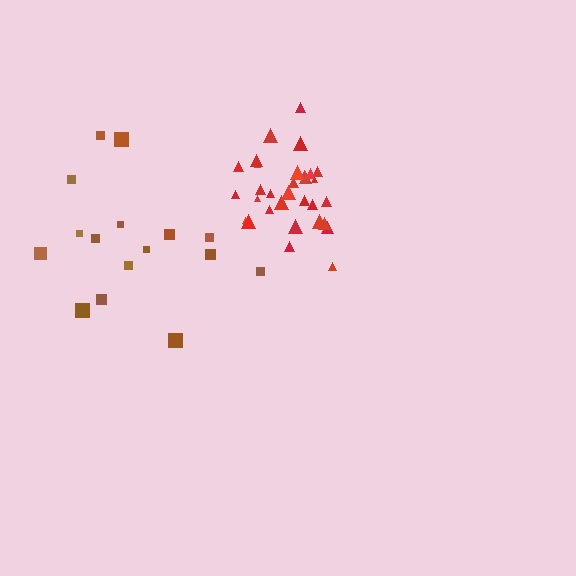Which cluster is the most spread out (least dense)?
Brown.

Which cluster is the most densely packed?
Red.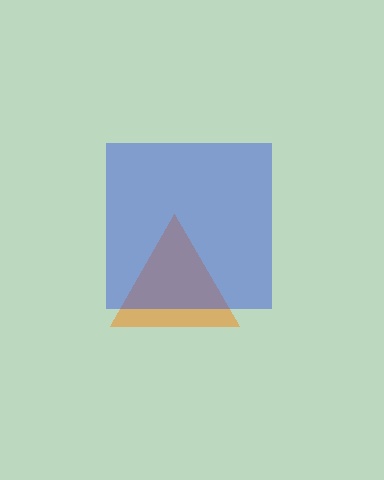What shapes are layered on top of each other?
The layered shapes are: an orange triangle, a blue square.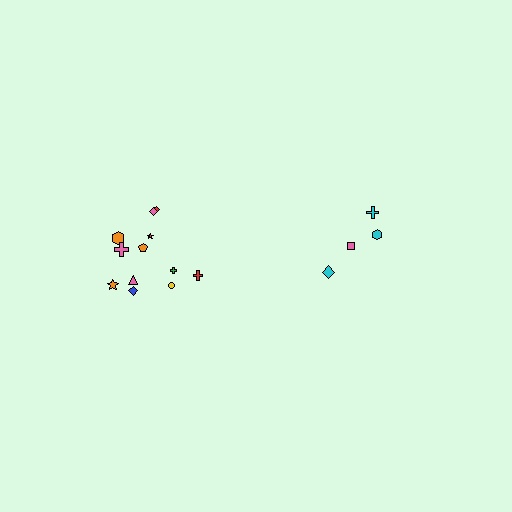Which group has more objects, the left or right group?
The left group.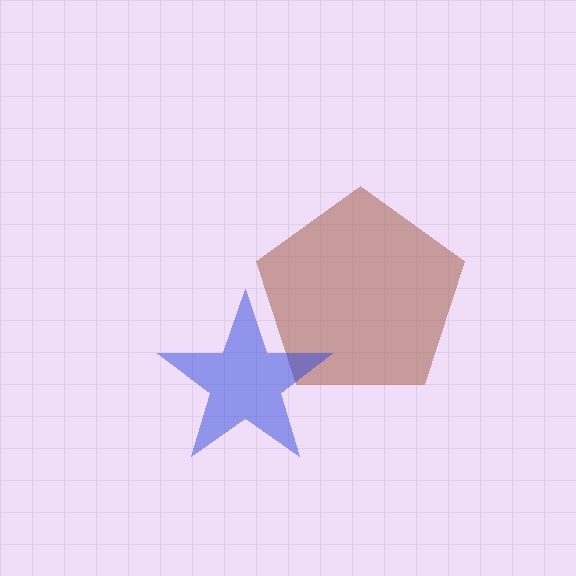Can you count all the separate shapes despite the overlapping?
Yes, there are 2 separate shapes.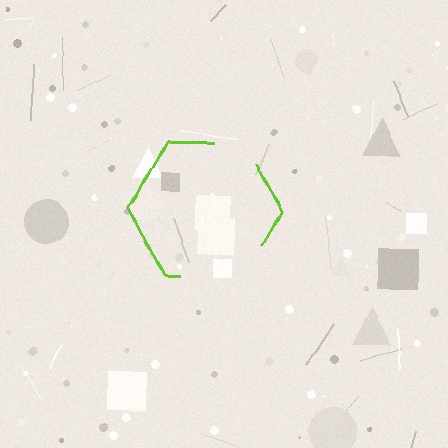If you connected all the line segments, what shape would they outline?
They would outline a hexagon.